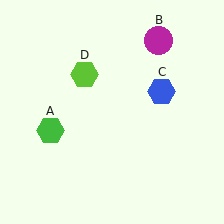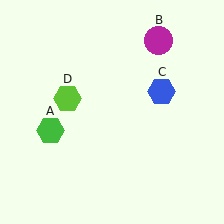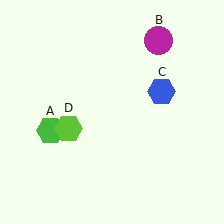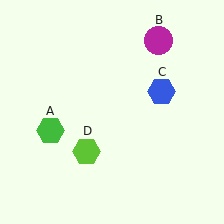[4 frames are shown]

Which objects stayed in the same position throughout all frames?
Green hexagon (object A) and magenta circle (object B) and blue hexagon (object C) remained stationary.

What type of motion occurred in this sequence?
The lime hexagon (object D) rotated counterclockwise around the center of the scene.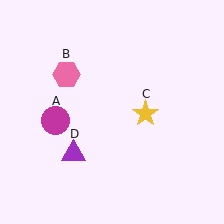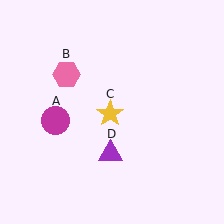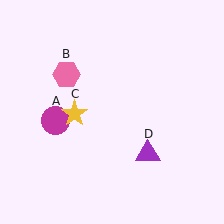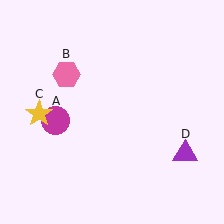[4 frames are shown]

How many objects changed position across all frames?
2 objects changed position: yellow star (object C), purple triangle (object D).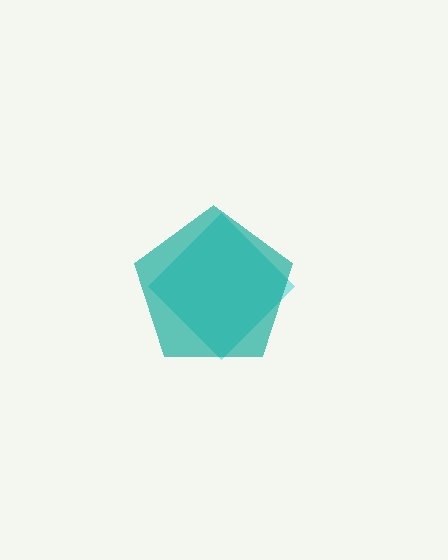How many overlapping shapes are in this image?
There are 2 overlapping shapes in the image.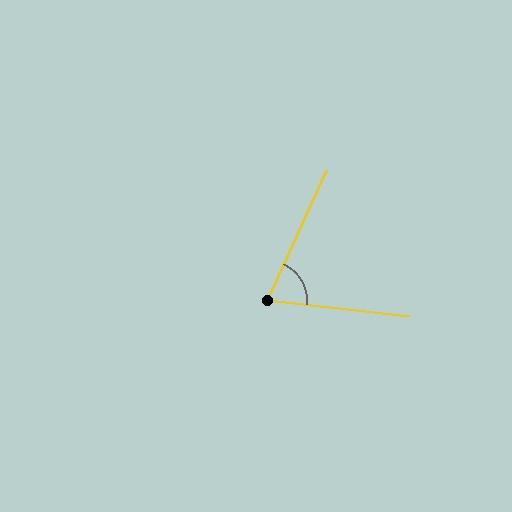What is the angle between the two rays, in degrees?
Approximately 72 degrees.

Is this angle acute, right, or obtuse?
It is acute.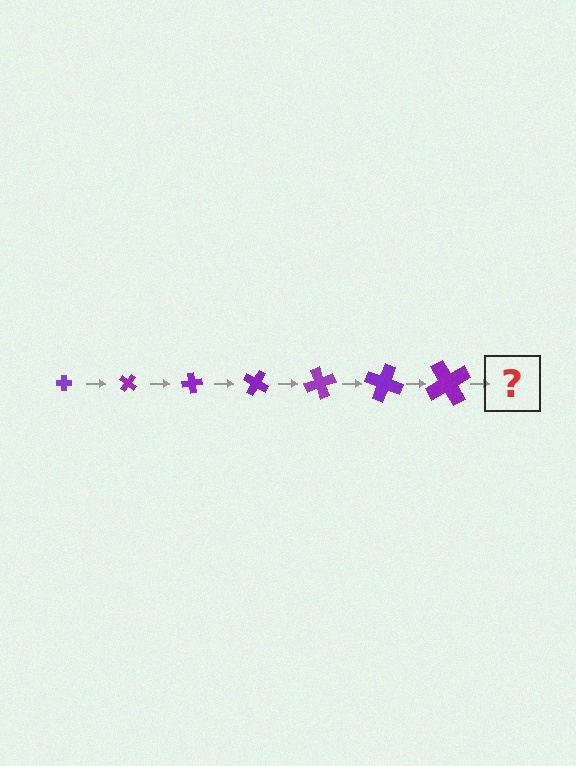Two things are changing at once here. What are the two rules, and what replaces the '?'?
The two rules are that the cross grows larger each step and it rotates 40 degrees each step. The '?' should be a cross, larger than the previous one and rotated 280 degrees from the start.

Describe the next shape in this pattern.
It should be a cross, larger than the previous one and rotated 280 degrees from the start.